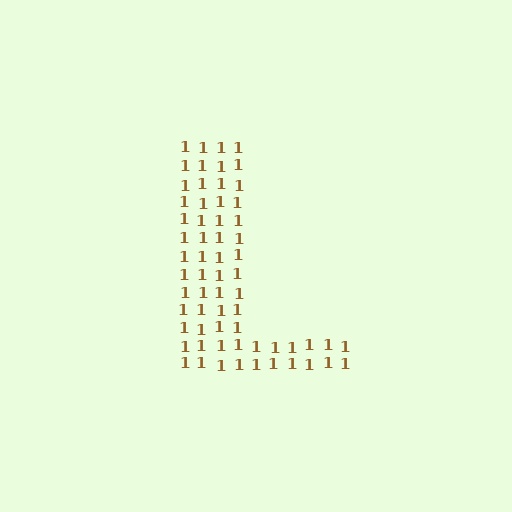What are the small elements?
The small elements are digit 1's.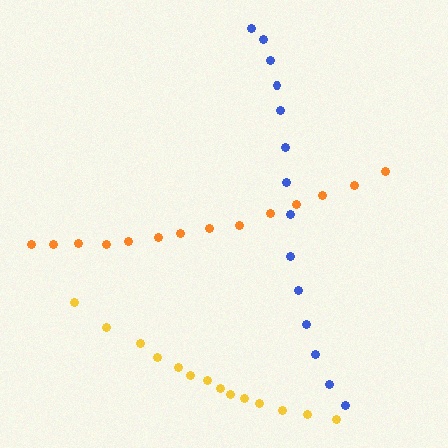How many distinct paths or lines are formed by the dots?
There are 3 distinct paths.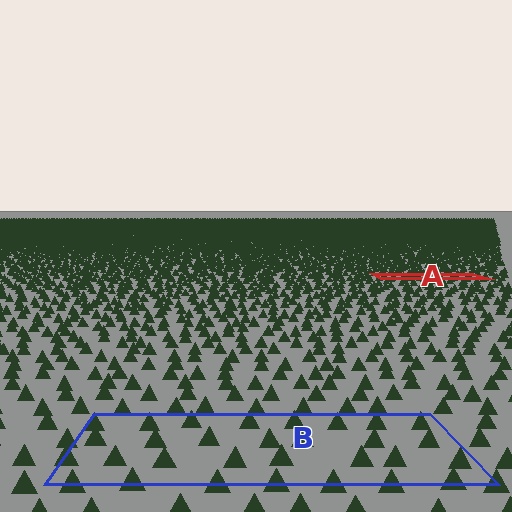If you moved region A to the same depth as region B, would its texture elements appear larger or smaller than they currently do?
They would appear larger. At a closer depth, the same texture elements are projected at a bigger on-screen size.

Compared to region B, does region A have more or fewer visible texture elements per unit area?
Region A has more texture elements per unit area — they are packed more densely because it is farther away.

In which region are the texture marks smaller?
The texture marks are smaller in region A, because it is farther away.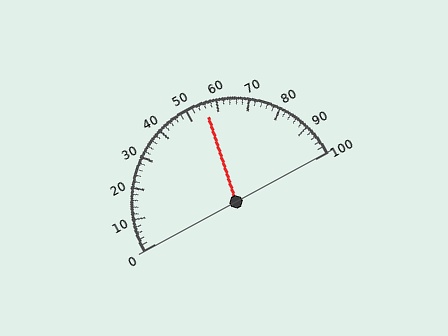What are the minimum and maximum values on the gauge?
The gauge ranges from 0 to 100.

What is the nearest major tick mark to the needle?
The nearest major tick mark is 60.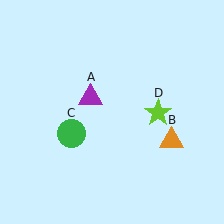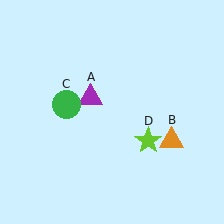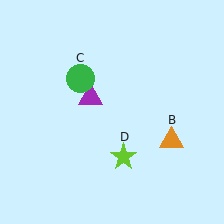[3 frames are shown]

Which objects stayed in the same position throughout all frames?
Purple triangle (object A) and orange triangle (object B) remained stationary.